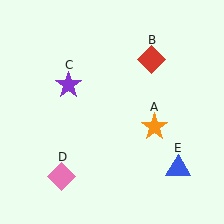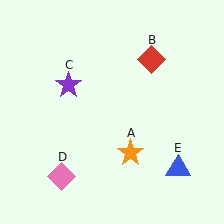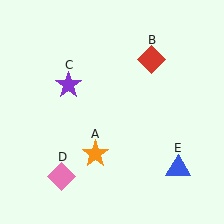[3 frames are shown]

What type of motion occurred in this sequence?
The orange star (object A) rotated clockwise around the center of the scene.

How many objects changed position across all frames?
1 object changed position: orange star (object A).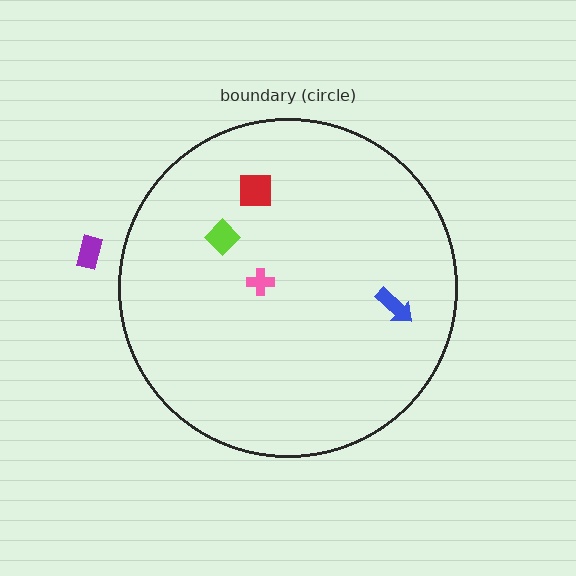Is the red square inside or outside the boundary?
Inside.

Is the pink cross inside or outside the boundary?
Inside.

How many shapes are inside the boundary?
4 inside, 1 outside.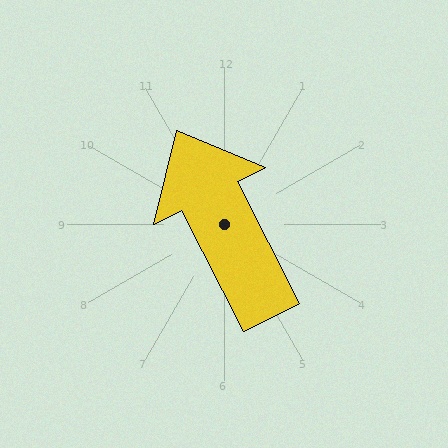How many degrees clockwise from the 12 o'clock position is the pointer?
Approximately 333 degrees.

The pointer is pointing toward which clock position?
Roughly 11 o'clock.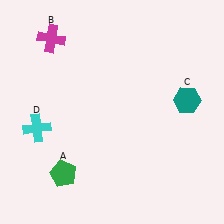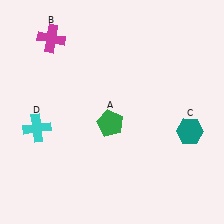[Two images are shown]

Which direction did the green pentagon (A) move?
The green pentagon (A) moved up.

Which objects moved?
The objects that moved are: the green pentagon (A), the teal hexagon (C).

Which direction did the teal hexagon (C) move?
The teal hexagon (C) moved down.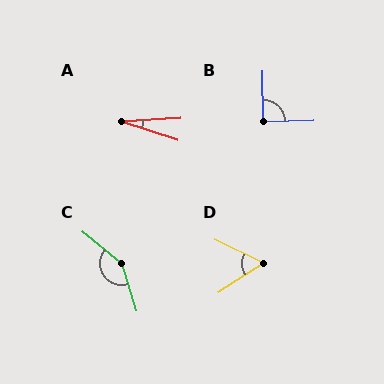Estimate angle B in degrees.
Approximately 89 degrees.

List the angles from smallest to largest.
A (22°), D (59°), B (89°), C (146°).